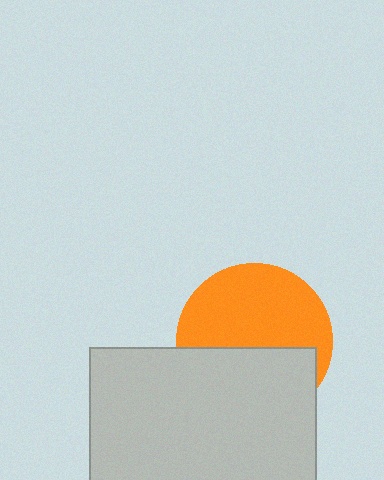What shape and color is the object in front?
The object in front is a light gray rectangle.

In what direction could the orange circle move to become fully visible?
The orange circle could move up. That would shift it out from behind the light gray rectangle entirely.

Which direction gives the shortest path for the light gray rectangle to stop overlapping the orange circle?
Moving down gives the shortest separation.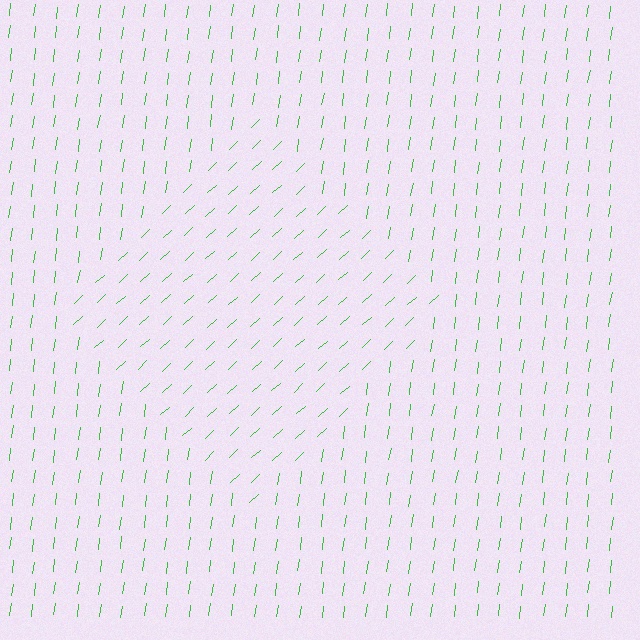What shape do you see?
I see a diamond.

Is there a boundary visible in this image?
Yes, there is a texture boundary formed by a change in line orientation.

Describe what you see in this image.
The image is filled with small green line segments. A diamond region in the image has lines oriented differently from the surrounding lines, creating a visible texture boundary.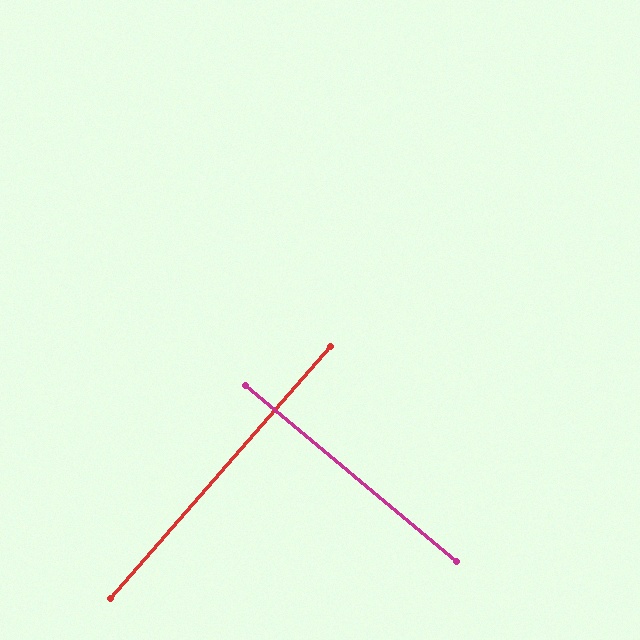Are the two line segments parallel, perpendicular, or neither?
Perpendicular — they meet at approximately 89°.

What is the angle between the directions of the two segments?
Approximately 89 degrees.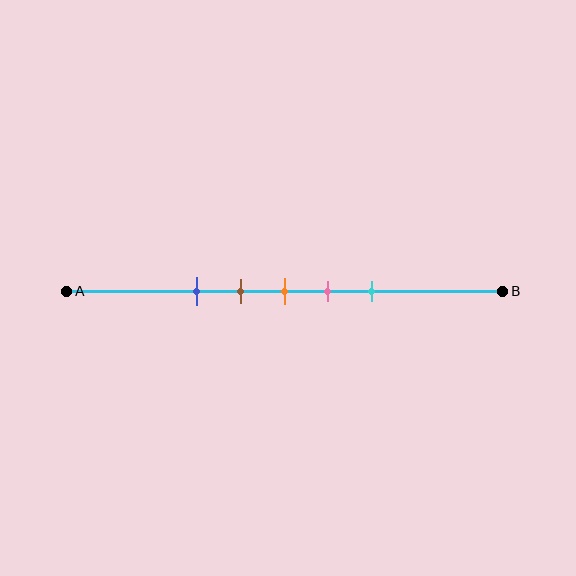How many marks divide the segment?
There are 5 marks dividing the segment.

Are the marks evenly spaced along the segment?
Yes, the marks are approximately evenly spaced.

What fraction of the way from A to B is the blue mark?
The blue mark is approximately 30% (0.3) of the way from A to B.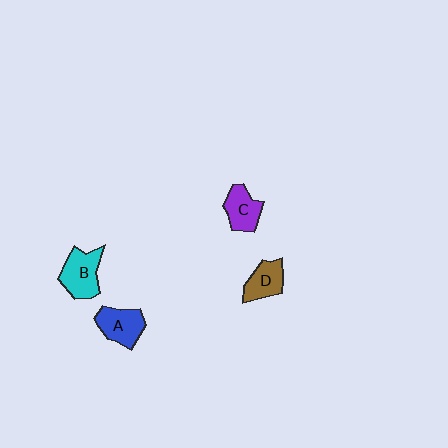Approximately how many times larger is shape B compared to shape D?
Approximately 1.3 times.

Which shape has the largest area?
Shape B (cyan).